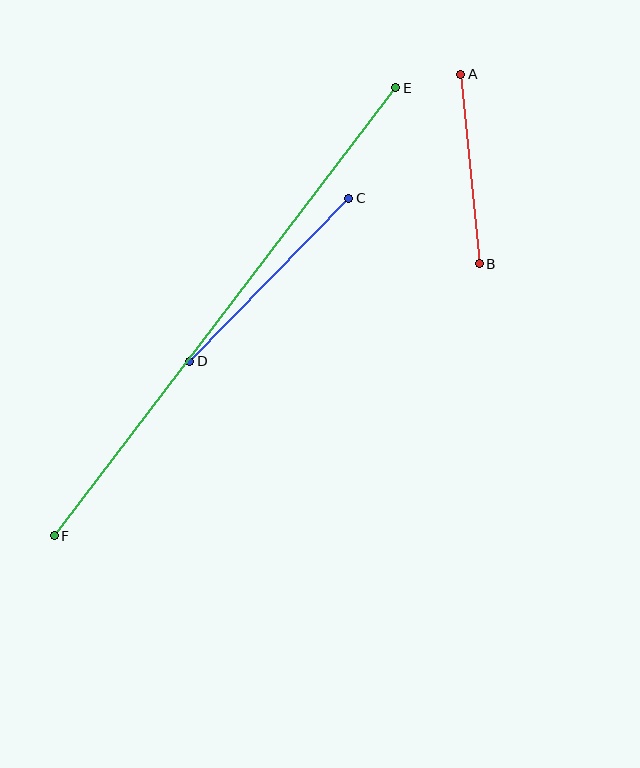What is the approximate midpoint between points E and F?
The midpoint is at approximately (225, 312) pixels.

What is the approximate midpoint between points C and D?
The midpoint is at approximately (269, 280) pixels.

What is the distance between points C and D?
The distance is approximately 227 pixels.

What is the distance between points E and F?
The distance is approximately 563 pixels.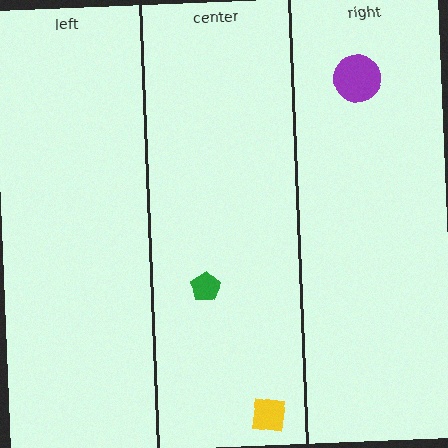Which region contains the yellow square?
The center region.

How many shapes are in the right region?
1.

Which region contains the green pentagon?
The center region.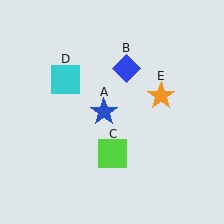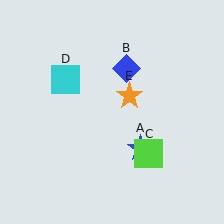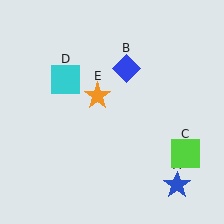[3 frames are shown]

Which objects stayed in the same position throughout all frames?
Blue diamond (object B) and cyan square (object D) remained stationary.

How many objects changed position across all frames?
3 objects changed position: blue star (object A), lime square (object C), orange star (object E).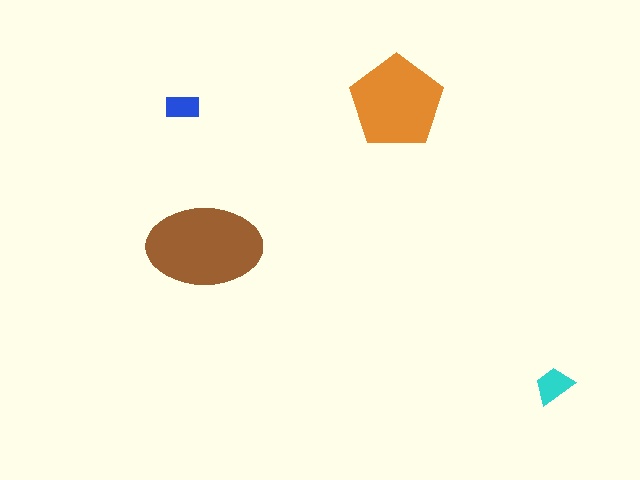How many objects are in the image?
There are 4 objects in the image.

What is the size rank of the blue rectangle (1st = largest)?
4th.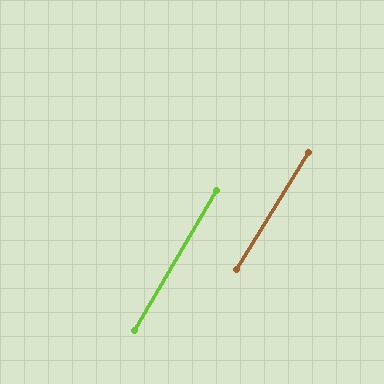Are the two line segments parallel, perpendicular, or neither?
Parallel — their directions differ by only 1.4°.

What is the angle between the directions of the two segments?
Approximately 1 degree.